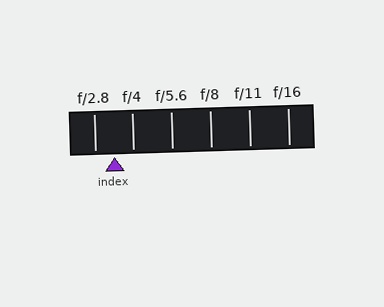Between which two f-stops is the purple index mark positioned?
The index mark is between f/2.8 and f/4.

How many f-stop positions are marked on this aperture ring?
There are 6 f-stop positions marked.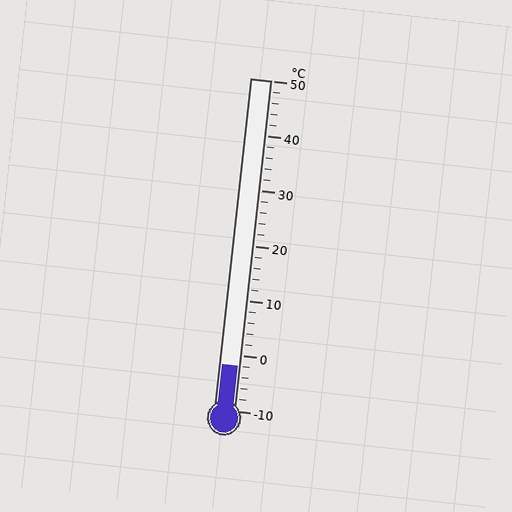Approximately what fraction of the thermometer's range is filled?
The thermometer is filled to approximately 15% of its range.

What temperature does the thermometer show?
The thermometer shows approximately -2°C.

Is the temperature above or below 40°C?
The temperature is below 40°C.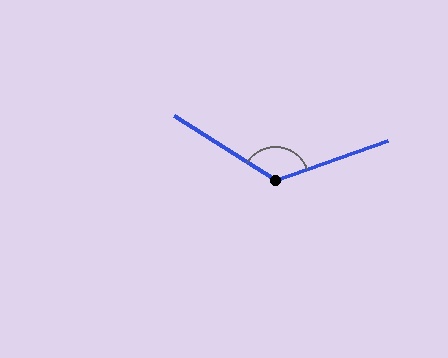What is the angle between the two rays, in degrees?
Approximately 128 degrees.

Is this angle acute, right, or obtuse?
It is obtuse.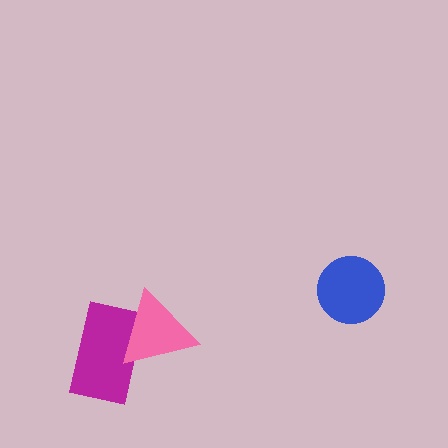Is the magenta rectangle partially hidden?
Yes, it is partially covered by another shape.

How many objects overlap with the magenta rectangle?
1 object overlaps with the magenta rectangle.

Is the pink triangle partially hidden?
No, no other shape covers it.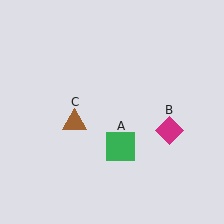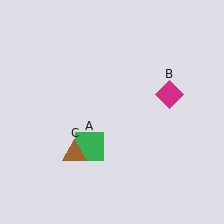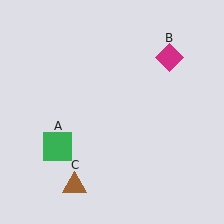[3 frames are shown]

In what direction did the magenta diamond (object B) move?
The magenta diamond (object B) moved up.